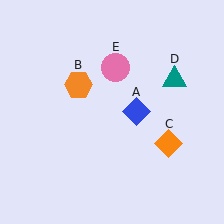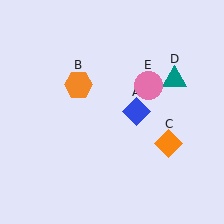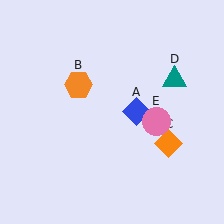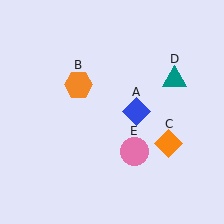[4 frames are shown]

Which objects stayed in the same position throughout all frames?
Blue diamond (object A) and orange hexagon (object B) and orange diamond (object C) and teal triangle (object D) remained stationary.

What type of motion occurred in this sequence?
The pink circle (object E) rotated clockwise around the center of the scene.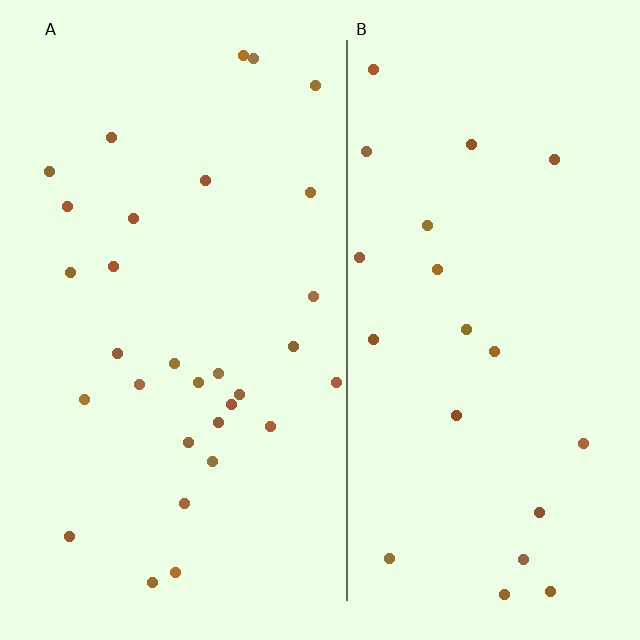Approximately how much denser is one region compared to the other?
Approximately 1.5× — region A over region B.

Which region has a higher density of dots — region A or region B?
A (the left).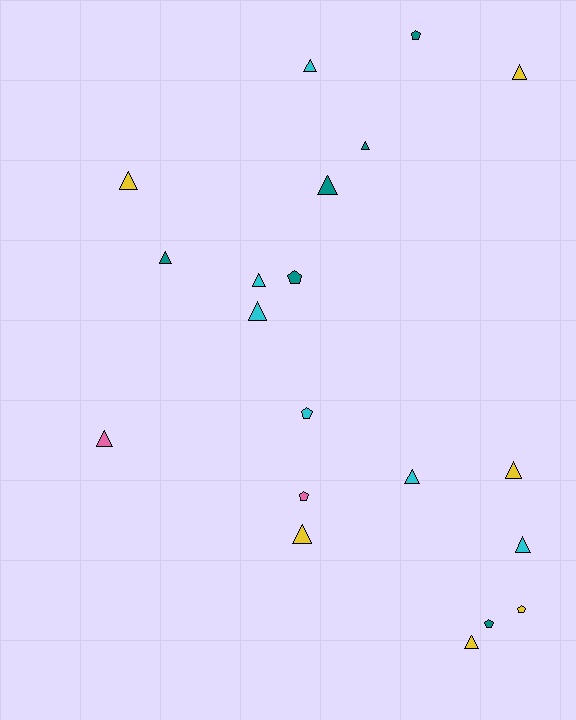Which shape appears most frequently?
Triangle, with 14 objects.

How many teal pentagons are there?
There are 3 teal pentagons.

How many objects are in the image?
There are 20 objects.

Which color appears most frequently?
Yellow, with 6 objects.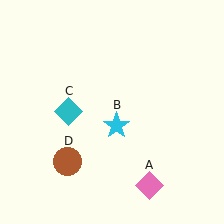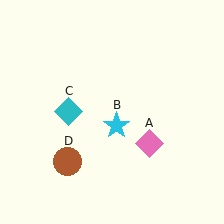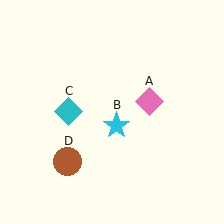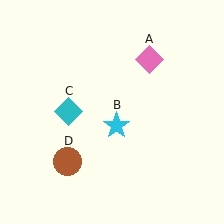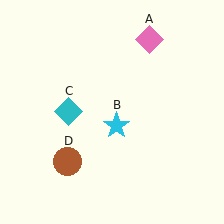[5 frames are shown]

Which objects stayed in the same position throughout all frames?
Cyan star (object B) and cyan diamond (object C) and brown circle (object D) remained stationary.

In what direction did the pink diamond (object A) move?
The pink diamond (object A) moved up.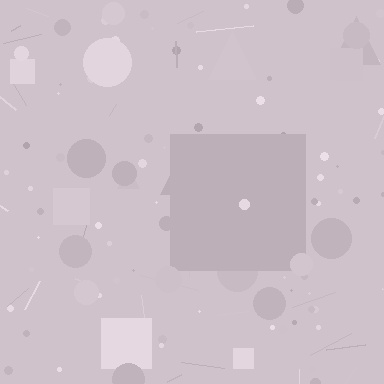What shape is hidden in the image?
A square is hidden in the image.